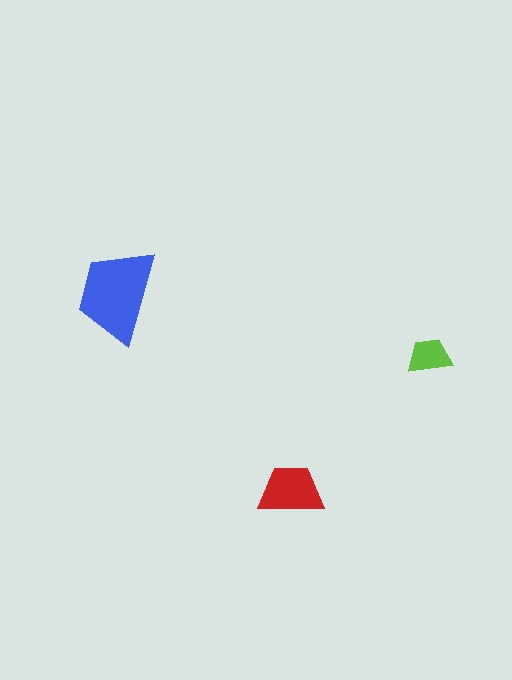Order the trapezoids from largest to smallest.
the blue one, the red one, the lime one.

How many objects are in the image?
There are 3 objects in the image.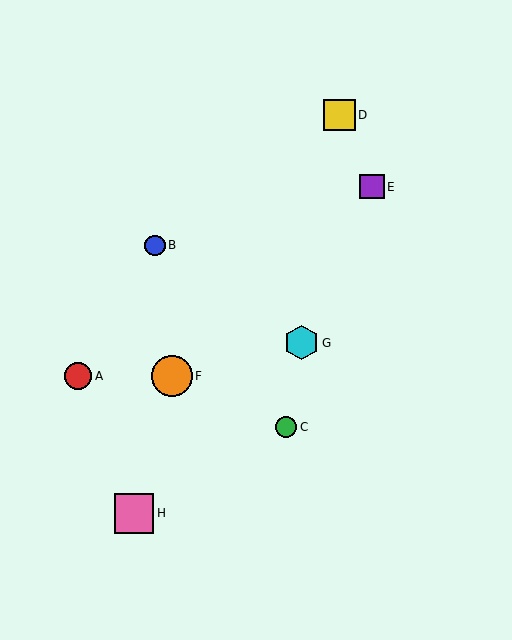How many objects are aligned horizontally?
2 objects (A, F) are aligned horizontally.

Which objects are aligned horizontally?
Objects A, F are aligned horizontally.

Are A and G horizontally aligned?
No, A is at y≈376 and G is at y≈343.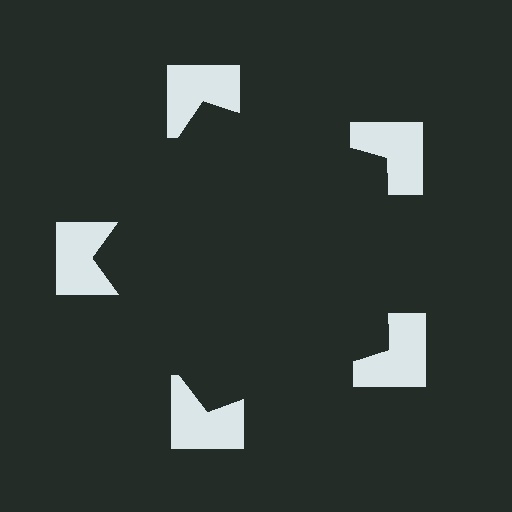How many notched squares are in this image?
There are 5 — one at each vertex of the illusory pentagon.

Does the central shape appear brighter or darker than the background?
It typically appears slightly darker than the background, even though no actual brightness change is drawn.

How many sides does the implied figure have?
5 sides.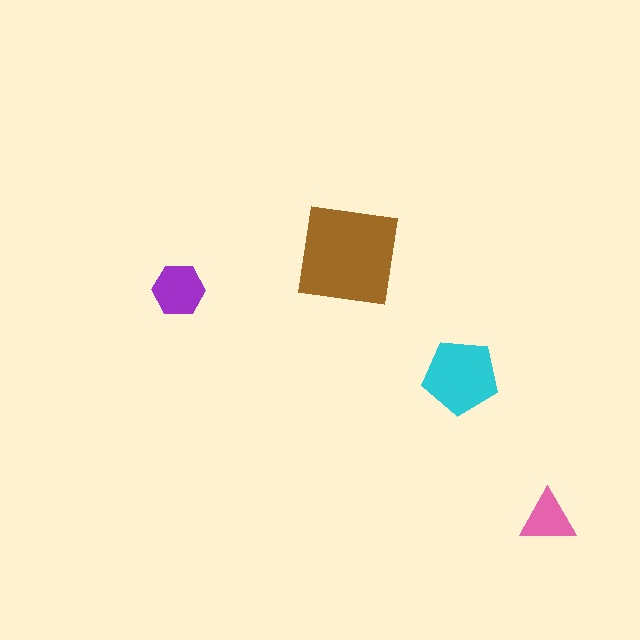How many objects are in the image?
There are 4 objects in the image.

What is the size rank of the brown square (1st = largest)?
1st.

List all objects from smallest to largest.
The pink triangle, the purple hexagon, the cyan pentagon, the brown square.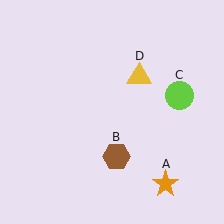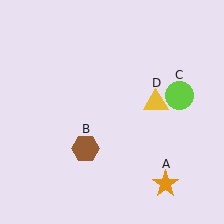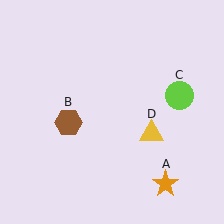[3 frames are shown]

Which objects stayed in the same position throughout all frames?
Orange star (object A) and lime circle (object C) remained stationary.